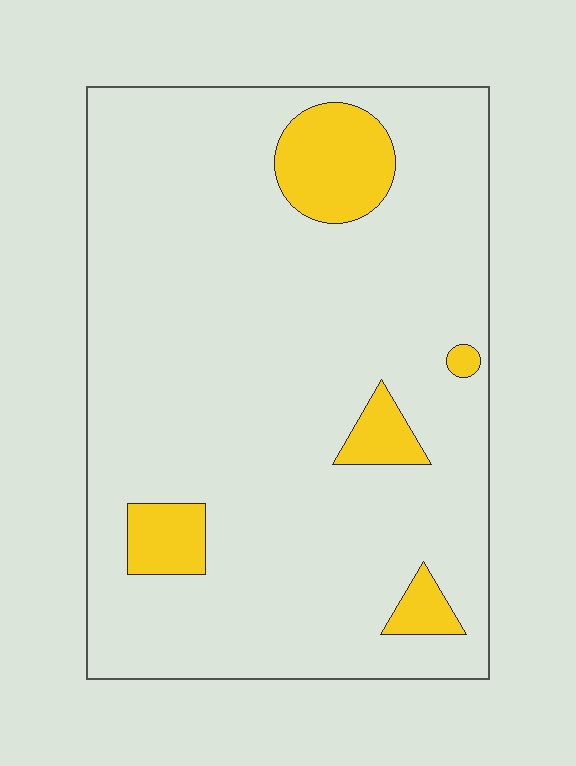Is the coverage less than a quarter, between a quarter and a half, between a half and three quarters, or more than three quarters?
Less than a quarter.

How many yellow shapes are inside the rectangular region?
5.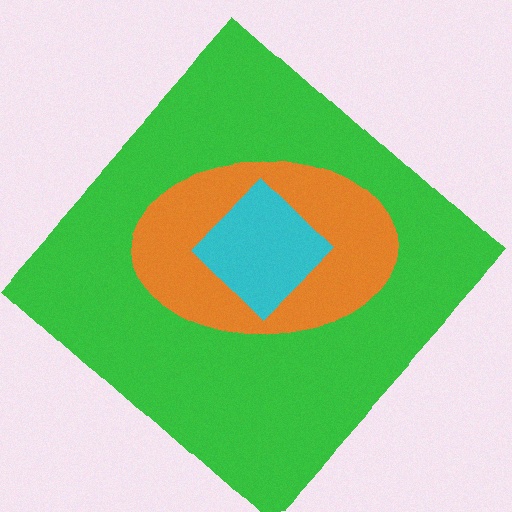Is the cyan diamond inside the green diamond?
Yes.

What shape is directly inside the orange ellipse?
The cyan diamond.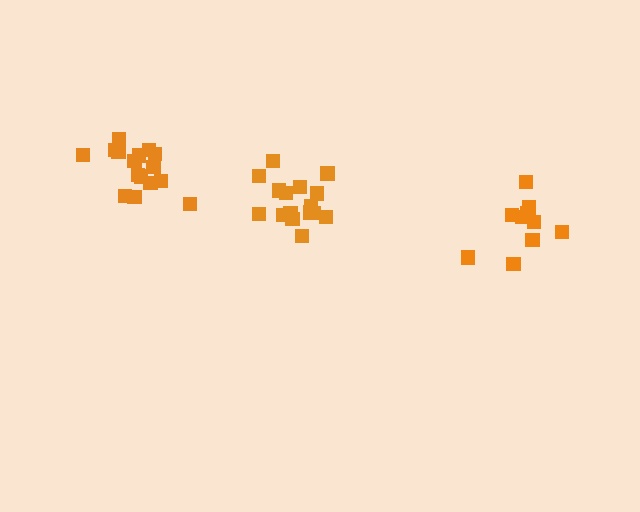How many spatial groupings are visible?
There are 3 spatial groupings.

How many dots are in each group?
Group 1: 16 dots, Group 2: 16 dots, Group 3: 10 dots (42 total).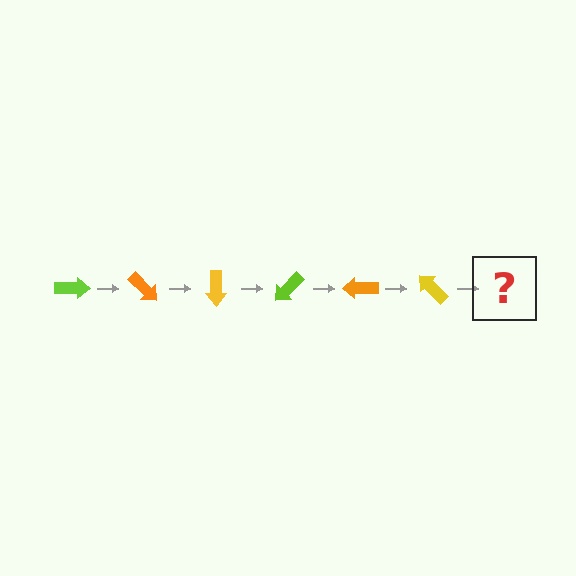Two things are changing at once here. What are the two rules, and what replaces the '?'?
The two rules are that it rotates 45 degrees each step and the color cycles through lime, orange, and yellow. The '?' should be a lime arrow, rotated 270 degrees from the start.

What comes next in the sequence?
The next element should be a lime arrow, rotated 270 degrees from the start.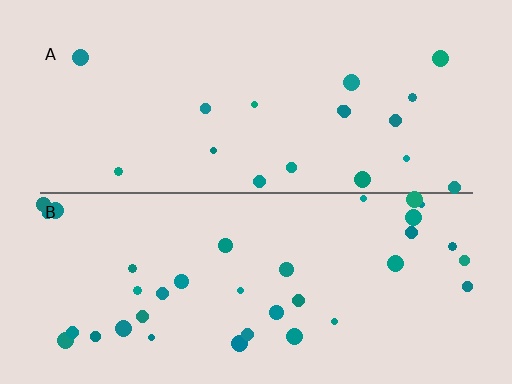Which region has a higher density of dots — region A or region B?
B (the bottom).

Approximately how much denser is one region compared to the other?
Approximately 2.0× — region B over region A.